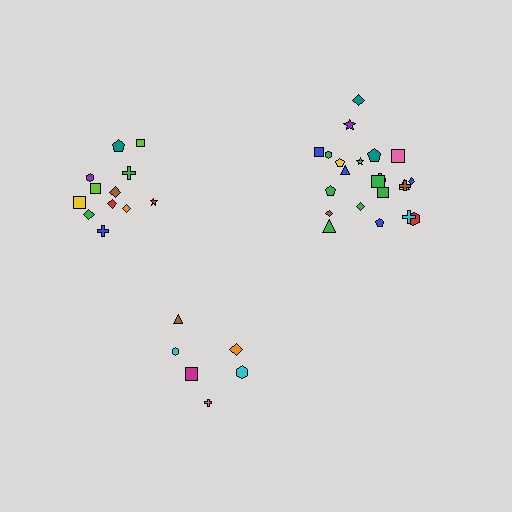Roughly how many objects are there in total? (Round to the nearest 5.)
Roughly 40 objects in total.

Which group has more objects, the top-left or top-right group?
The top-right group.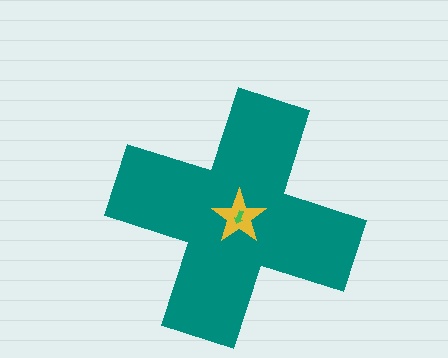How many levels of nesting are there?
3.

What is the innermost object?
The green arrow.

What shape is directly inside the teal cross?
The yellow star.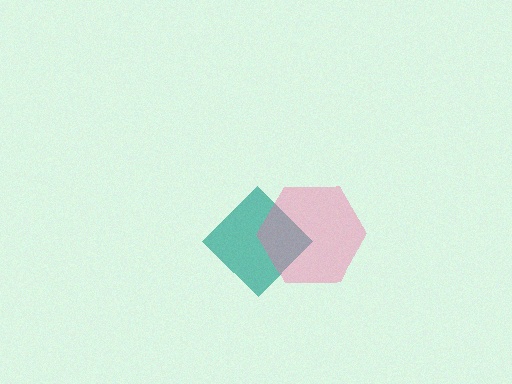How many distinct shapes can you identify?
There are 2 distinct shapes: a teal diamond, a pink hexagon.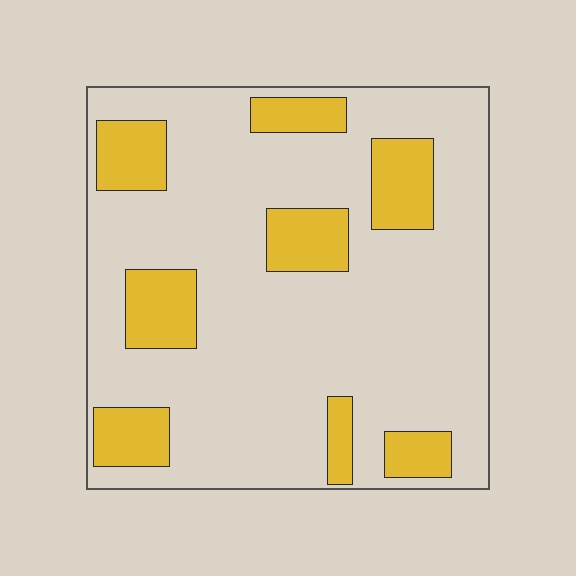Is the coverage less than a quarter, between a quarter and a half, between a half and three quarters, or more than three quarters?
Less than a quarter.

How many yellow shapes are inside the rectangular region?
8.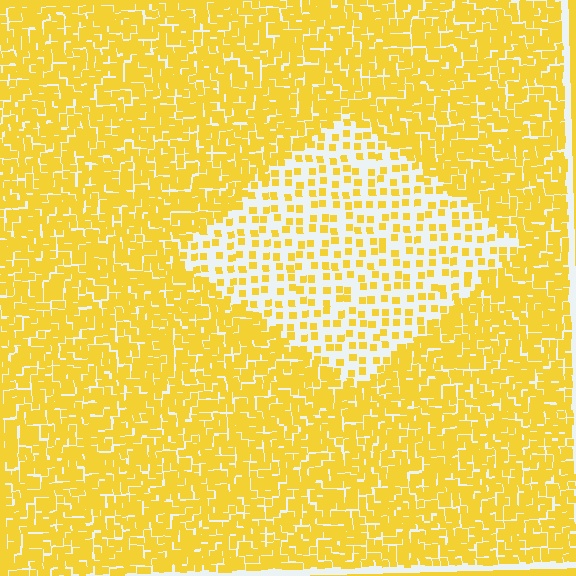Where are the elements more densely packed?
The elements are more densely packed outside the diamond boundary.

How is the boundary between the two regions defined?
The boundary is defined by a change in element density (approximately 2.7x ratio). All elements are the same color, size, and shape.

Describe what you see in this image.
The image contains small yellow elements arranged at two different densities. A diamond-shaped region is visible where the elements are less densely packed than the surrounding area.